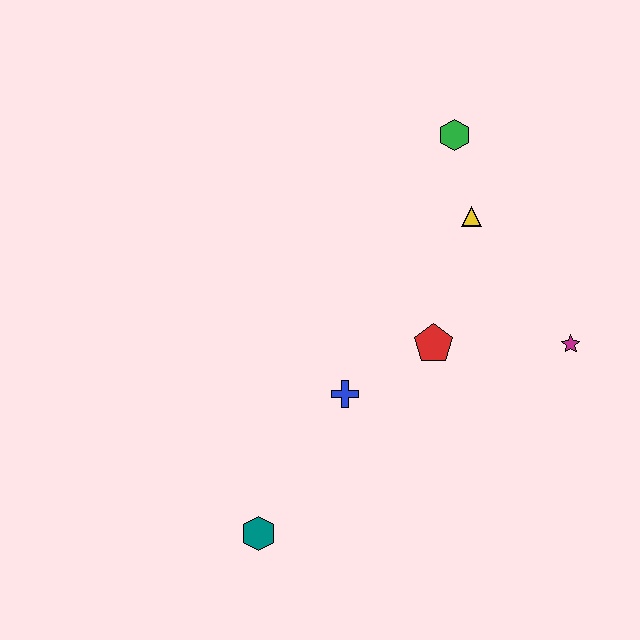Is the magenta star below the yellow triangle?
Yes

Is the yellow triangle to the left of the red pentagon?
No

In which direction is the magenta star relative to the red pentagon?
The magenta star is to the right of the red pentagon.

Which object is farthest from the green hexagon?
The teal hexagon is farthest from the green hexagon.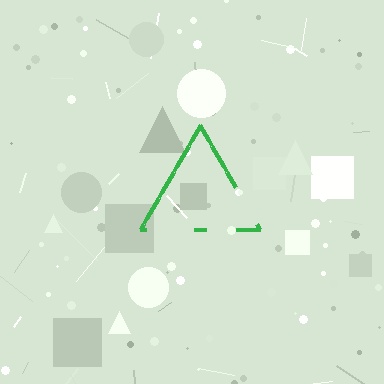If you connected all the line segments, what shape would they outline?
They would outline a triangle.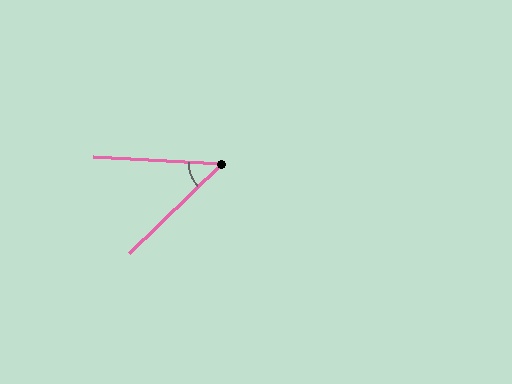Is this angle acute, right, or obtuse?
It is acute.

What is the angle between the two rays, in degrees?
Approximately 47 degrees.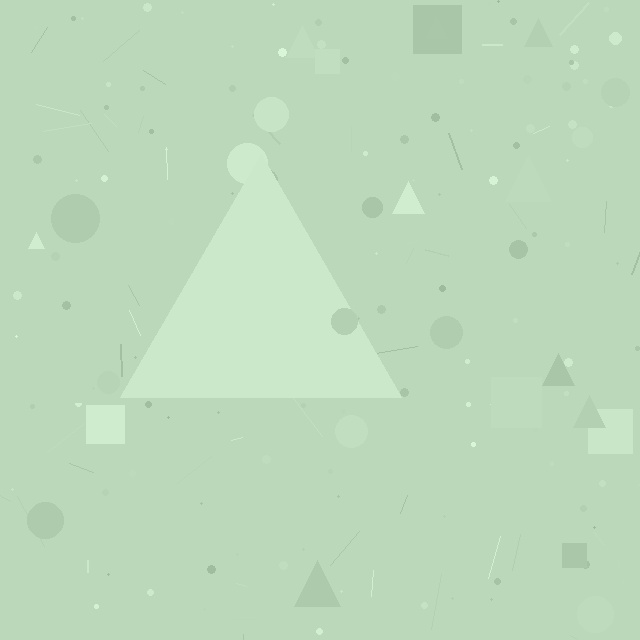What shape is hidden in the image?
A triangle is hidden in the image.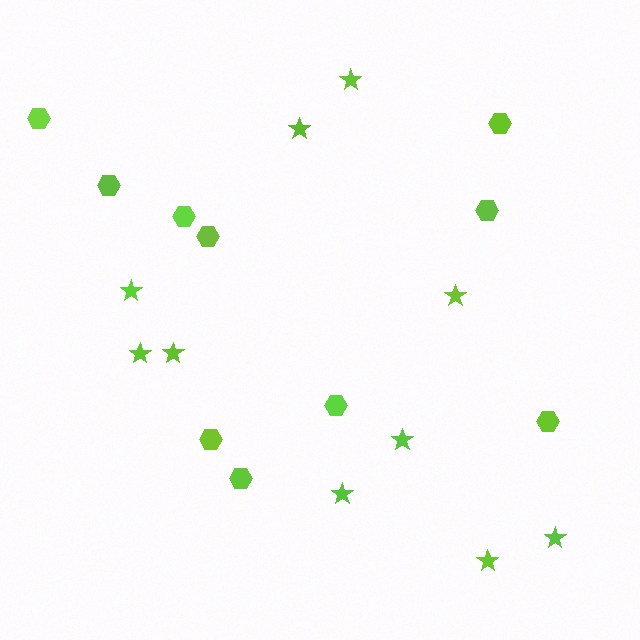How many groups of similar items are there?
There are 2 groups: one group of hexagons (10) and one group of stars (10).